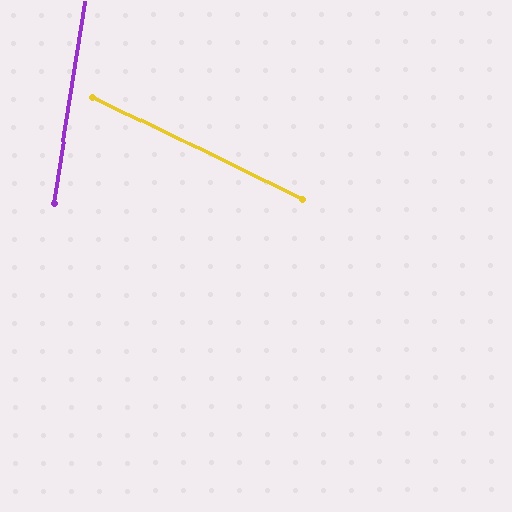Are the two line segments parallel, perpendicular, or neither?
Neither parallel nor perpendicular — they differ by about 73°.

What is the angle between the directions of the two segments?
Approximately 73 degrees.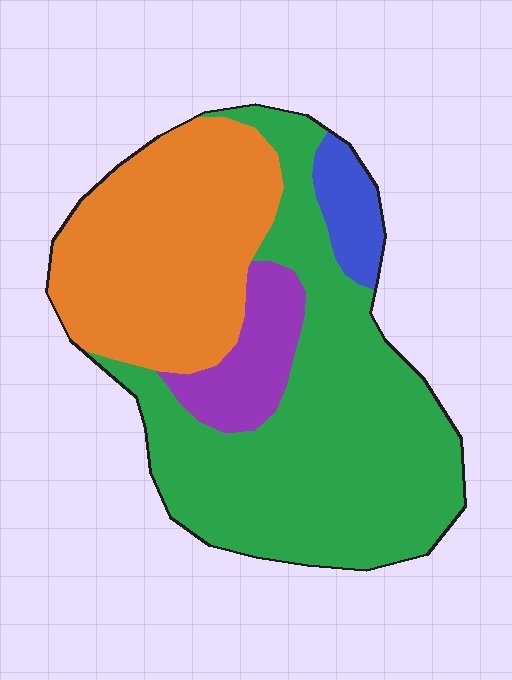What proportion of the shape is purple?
Purple takes up less than a sixth of the shape.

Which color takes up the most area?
Green, at roughly 50%.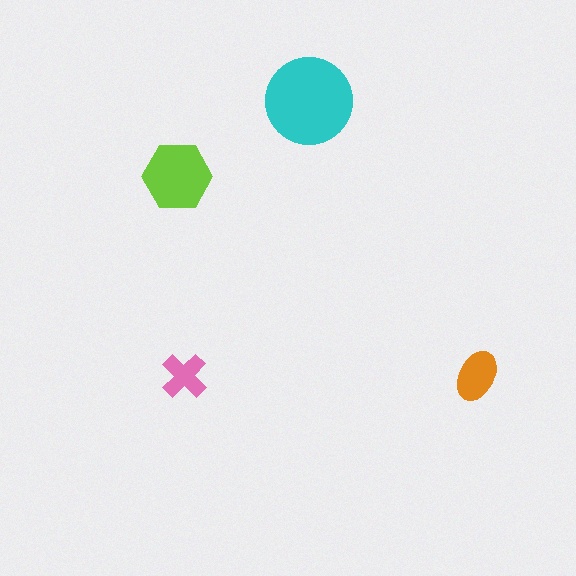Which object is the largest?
The cyan circle.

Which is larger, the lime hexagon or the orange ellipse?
The lime hexagon.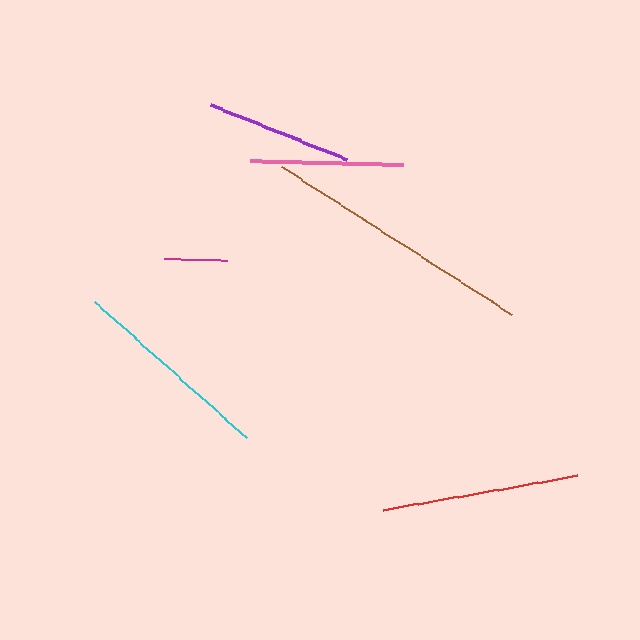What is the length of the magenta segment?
The magenta segment is approximately 63 pixels long.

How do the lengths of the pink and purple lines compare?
The pink and purple lines are approximately the same length.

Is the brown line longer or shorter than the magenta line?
The brown line is longer than the magenta line.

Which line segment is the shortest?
The magenta line is the shortest at approximately 63 pixels.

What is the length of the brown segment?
The brown segment is approximately 274 pixels long.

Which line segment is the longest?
The brown line is the longest at approximately 274 pixels.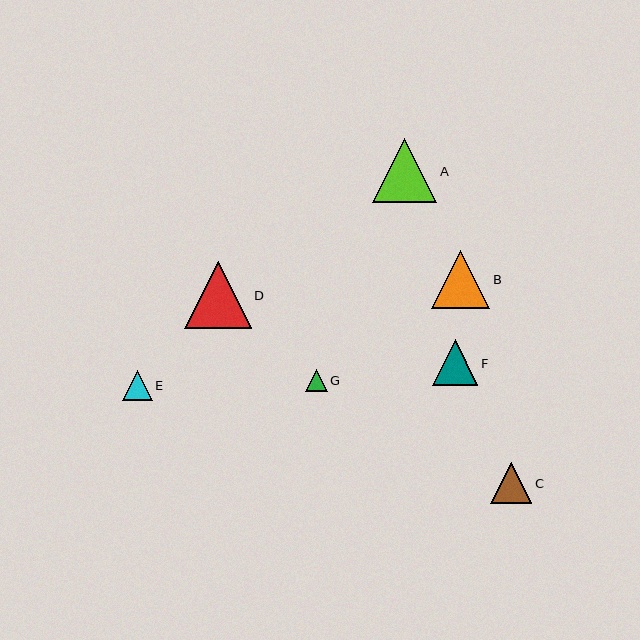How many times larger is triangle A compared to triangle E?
Triangle A is approximately 2.1 times the size of triangle E.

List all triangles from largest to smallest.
From largest to smallest: D, A, B, F, C, E, G.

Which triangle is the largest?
Triangle D is the largest with a size of approximately 66 pixels.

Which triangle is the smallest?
Triangle G is the smallest with a size of approximately 22 pixels.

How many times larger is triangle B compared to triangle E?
Triangle B is approximately 1.9 times the size of triangle E.